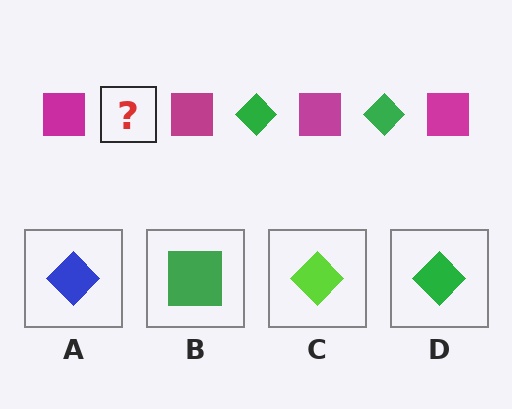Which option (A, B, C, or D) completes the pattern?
D.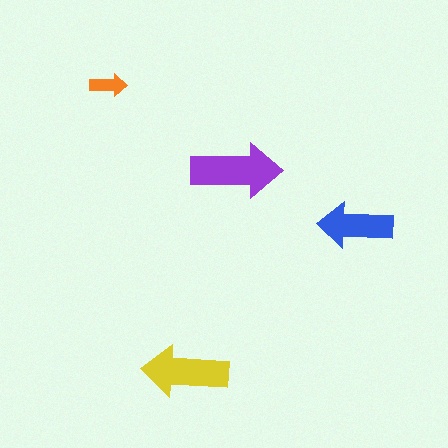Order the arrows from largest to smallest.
the purple one, the yellow one, the blue one, the orange one.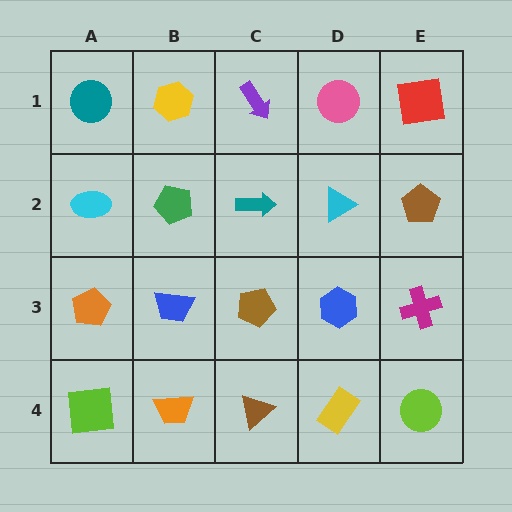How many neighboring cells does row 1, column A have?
2.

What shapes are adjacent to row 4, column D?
A blue hexagon (row 3, column D), a brown triangle (row 4, column C), a lime circle (row 4, column E).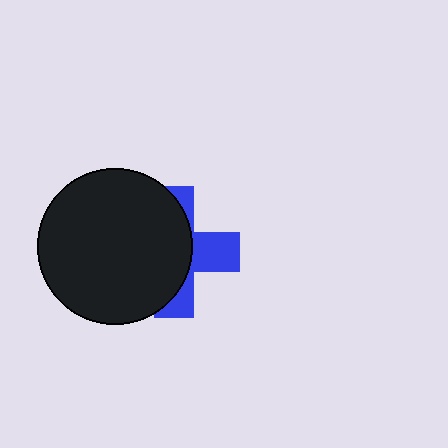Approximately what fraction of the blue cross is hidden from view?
Roughly 63% of the blue cross is hidden behind the black circle.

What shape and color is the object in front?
The object in front is a black circle.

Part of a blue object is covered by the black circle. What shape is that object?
It is a cross.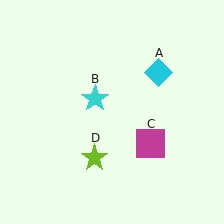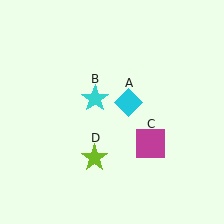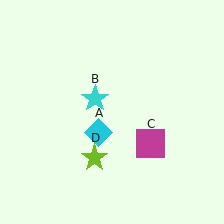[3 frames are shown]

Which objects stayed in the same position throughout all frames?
Cyan star (object B) and magenta square (object C) and lime star (object D) remained stationary.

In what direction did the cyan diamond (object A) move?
The cyan diamond (object A) moved down and to the left.